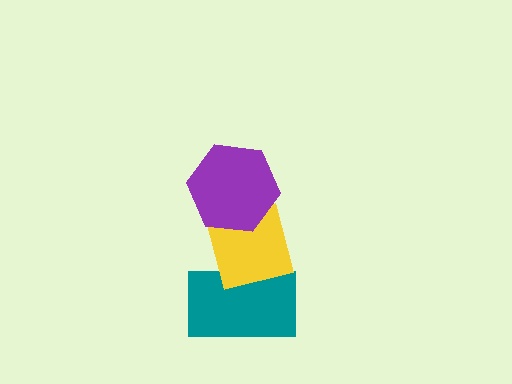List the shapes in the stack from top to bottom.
From top to bottom: the purple hexagon, the yellow square, the teal rectangle.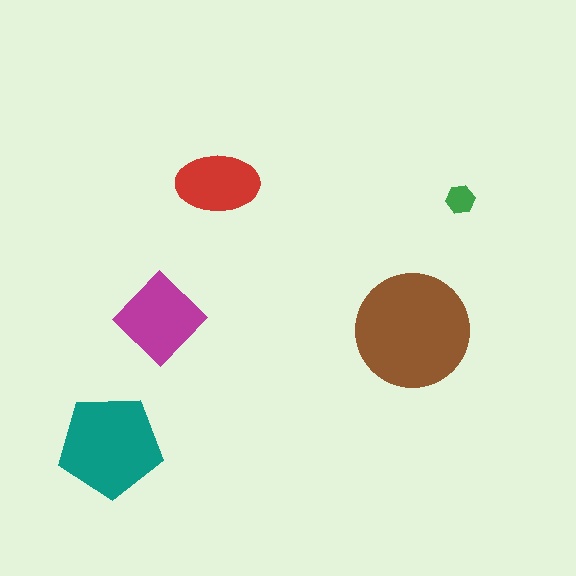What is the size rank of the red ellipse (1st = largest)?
4th.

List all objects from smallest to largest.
The green hexagon, the red ellipse, the magenta diamond, the teal pentagon, the brown circle.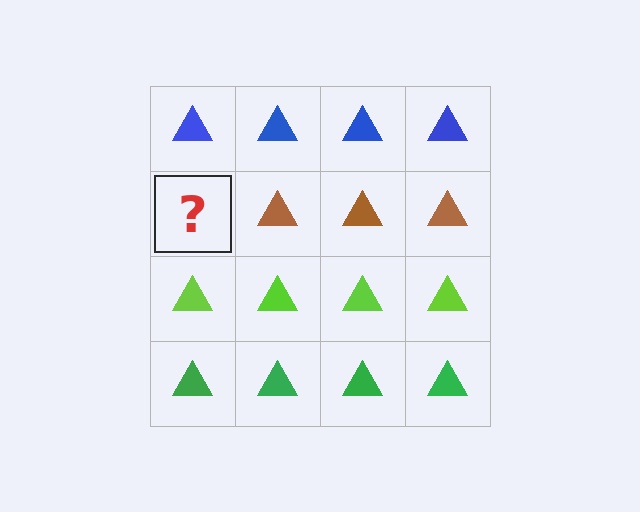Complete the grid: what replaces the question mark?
The question mark should be replaced with a brown triangle.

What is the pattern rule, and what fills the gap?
The rule is that each row has a consistent color. The gap should be filled with a brown triangle.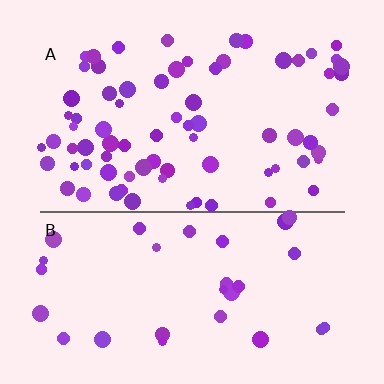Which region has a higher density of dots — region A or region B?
A (the top).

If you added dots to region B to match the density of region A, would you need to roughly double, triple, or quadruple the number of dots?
Approximately double.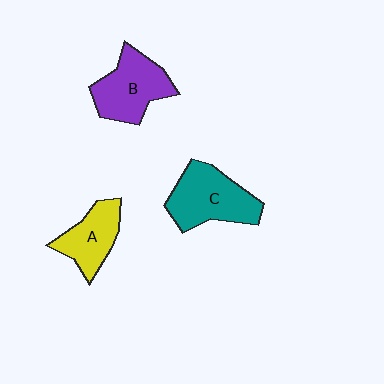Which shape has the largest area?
Shape C (teal).